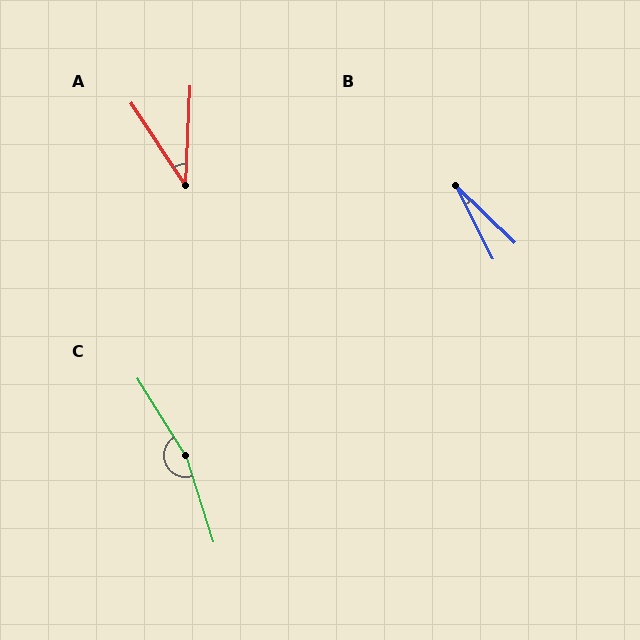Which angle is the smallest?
B, at approximately 18 degrees.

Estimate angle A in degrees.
Approximately 36 degrees.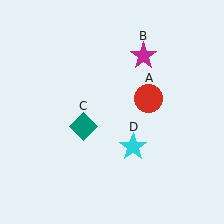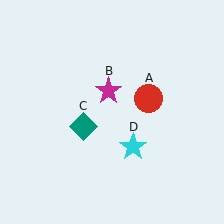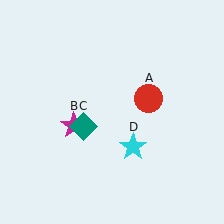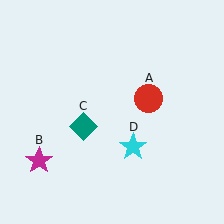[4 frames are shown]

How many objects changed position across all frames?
1 object changed position: magenta star (object B).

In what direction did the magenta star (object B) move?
The magenta star (object B) moved down and to the left.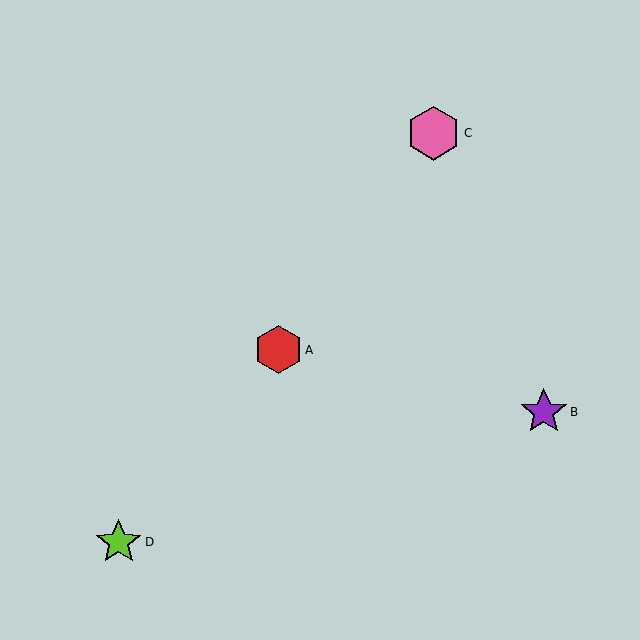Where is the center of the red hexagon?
The center of the red hexagon is at (278, 350).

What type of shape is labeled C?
Shape C is a pink hexagon.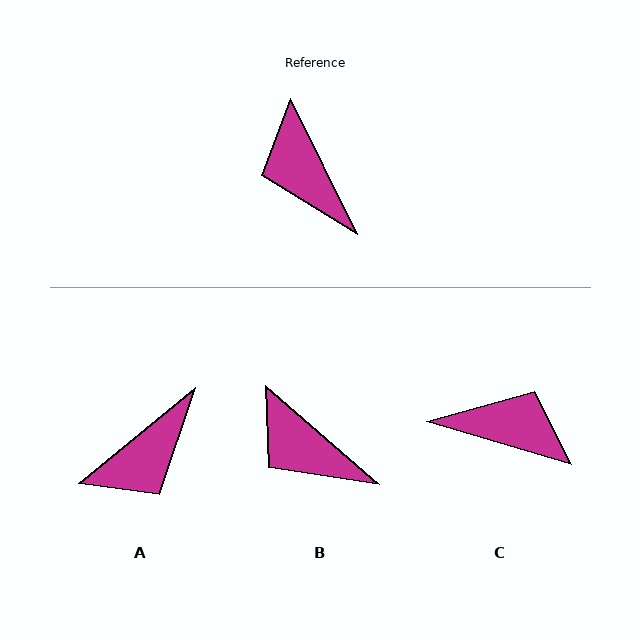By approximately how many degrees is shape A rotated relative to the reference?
Approximately 103 degrees counter-clockwise.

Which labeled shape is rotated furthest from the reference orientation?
C, about 133 degrees away.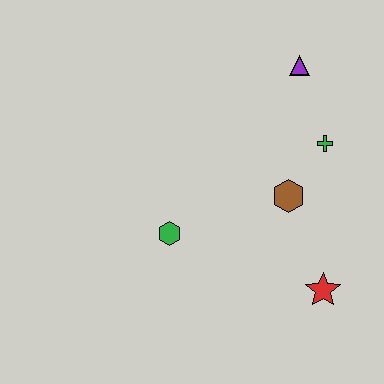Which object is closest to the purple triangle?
The green cross is closest to the purple triangle.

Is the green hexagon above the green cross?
No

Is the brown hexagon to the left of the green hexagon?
No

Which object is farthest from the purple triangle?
The red star is farthest from the purple triangle.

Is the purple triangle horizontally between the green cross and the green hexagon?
Yes